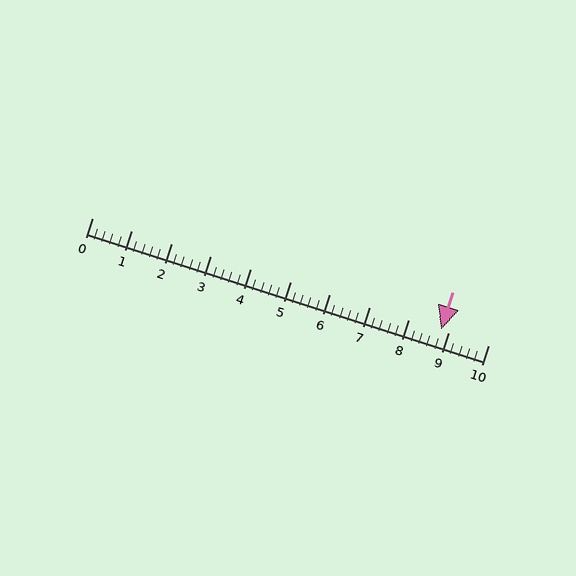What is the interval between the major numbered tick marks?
The major tick marks are spaced 1 units apart.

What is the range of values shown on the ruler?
The ruler shows values from 0 to 10.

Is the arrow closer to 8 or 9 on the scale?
The arrow is closer to 9.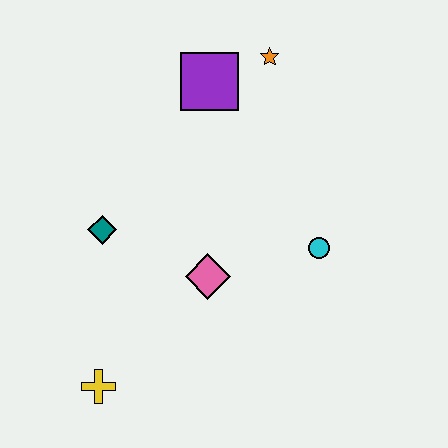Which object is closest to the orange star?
The purple square is closest to the orange star.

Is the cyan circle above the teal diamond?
No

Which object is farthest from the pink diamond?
The orange star is farthest from the pink diamond.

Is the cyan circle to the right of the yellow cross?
Yes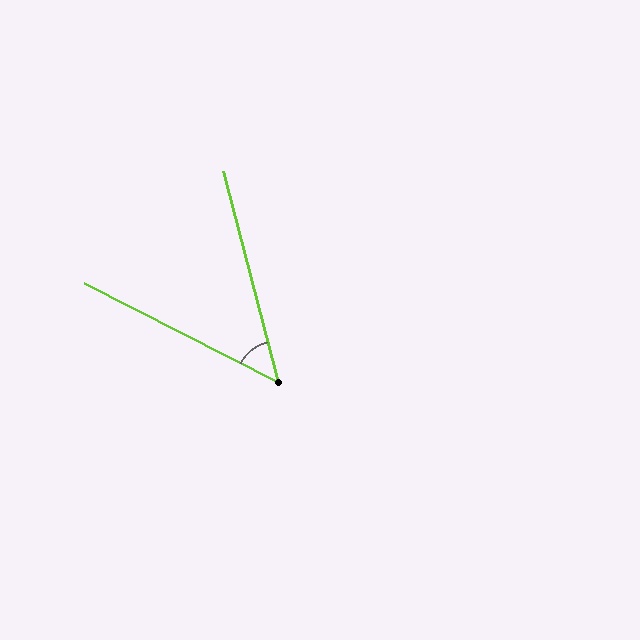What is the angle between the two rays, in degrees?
Approximately 48 degrees.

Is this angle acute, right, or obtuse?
It is acute.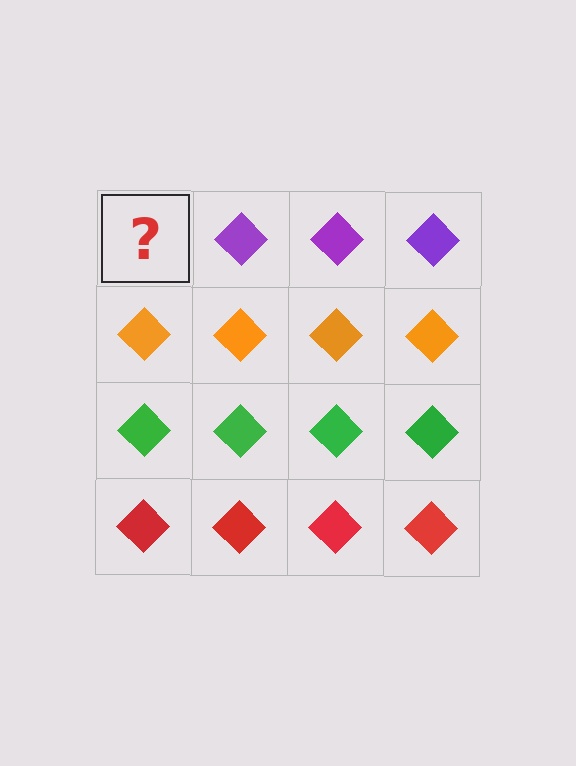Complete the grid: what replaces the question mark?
The question mark should be replaced with a purple diamond.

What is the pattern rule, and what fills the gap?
The rule is that each row has a consistent color. The gap should be filled with a purple diamond.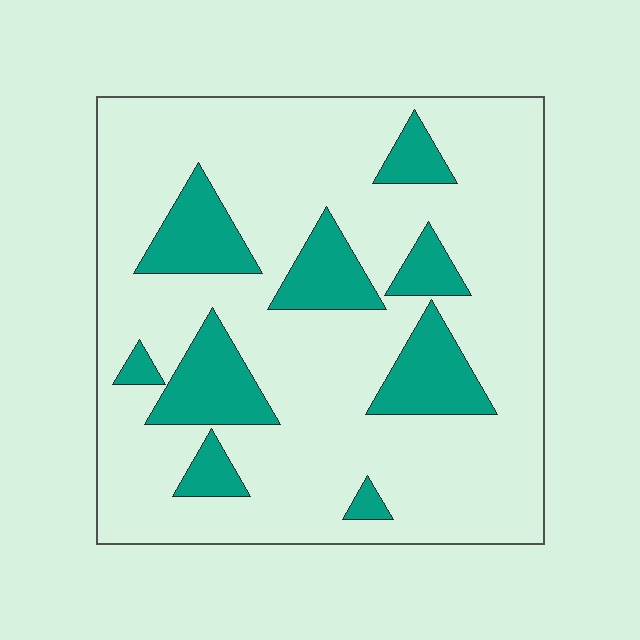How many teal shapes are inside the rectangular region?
9.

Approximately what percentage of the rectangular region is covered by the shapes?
Approximately 20%.